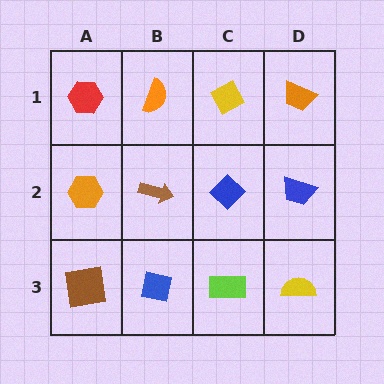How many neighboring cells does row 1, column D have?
2.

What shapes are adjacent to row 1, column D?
A blue trapezoid (row 2, column D), a yellow diamond (row 1, column C).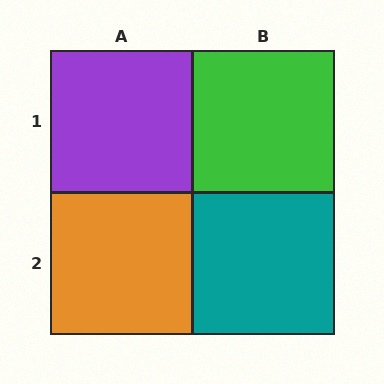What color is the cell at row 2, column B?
Teal.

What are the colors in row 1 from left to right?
Purple, green.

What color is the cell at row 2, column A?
Orange.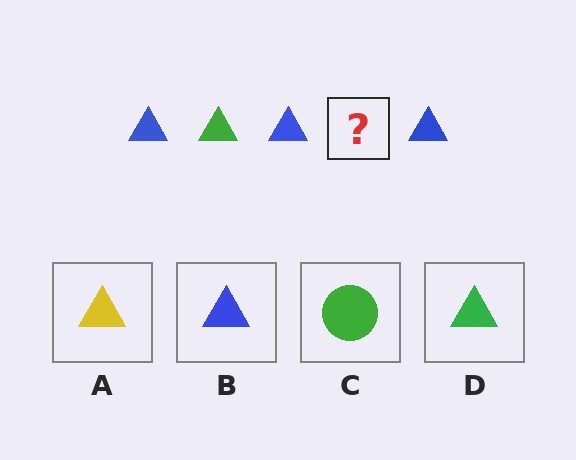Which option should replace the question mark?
Option D.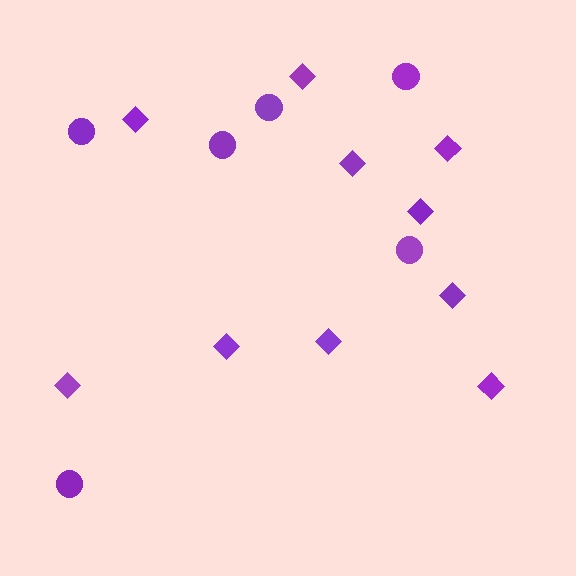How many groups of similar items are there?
There are 2 groups: one group of circles (6) and one group of diamonds (10).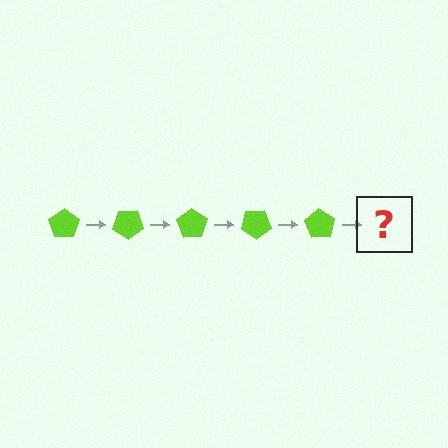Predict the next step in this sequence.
The next step is a lime pentagon rotated 175 degrees.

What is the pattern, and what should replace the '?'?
The pattern is that the pentagon rotates 35 degrees each step. The '?' should be a lime pentagon rotated 175 degrees.